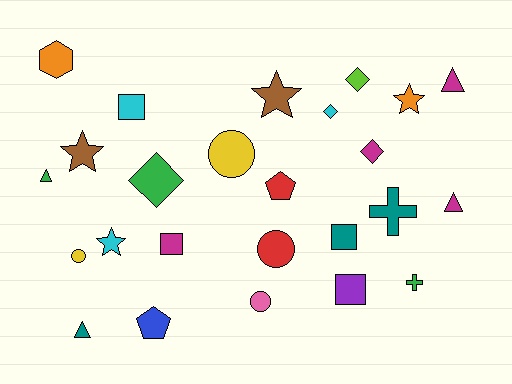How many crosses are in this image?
There are 2 crosses.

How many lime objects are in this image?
There is 1 lime object.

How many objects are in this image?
There are 25 objects.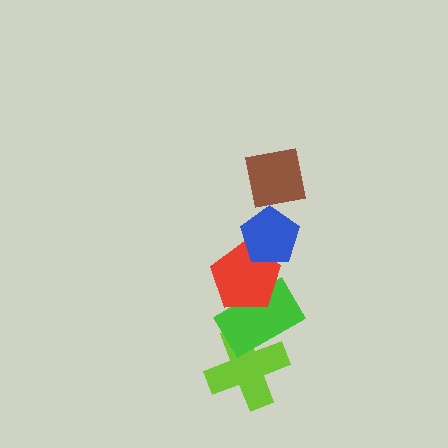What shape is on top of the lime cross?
The green rectangle is on top of the lime cross.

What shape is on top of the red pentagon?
The blue pentagon is on top of the red pentagon.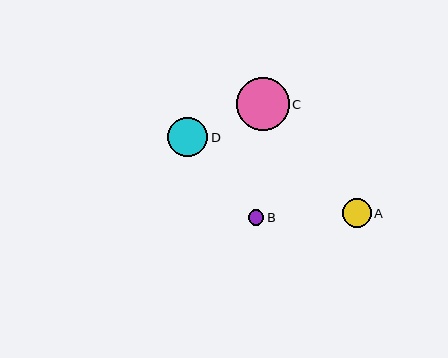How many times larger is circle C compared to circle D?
Circle C is approximately 1.3 times the size of circle D.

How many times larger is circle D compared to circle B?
Circle D is approximately 2.6 times the size of circle B.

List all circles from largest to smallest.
From largest to smallest: C, D, A, B.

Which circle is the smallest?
Circle B is the smallest with a size of approximately 16 pixels.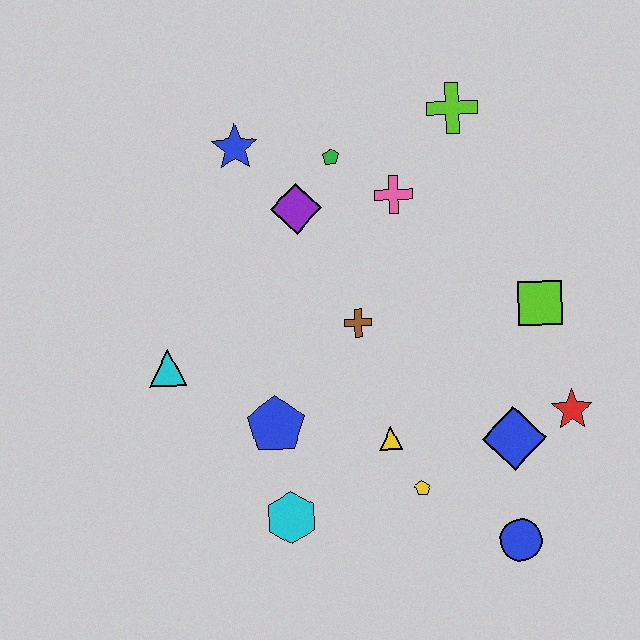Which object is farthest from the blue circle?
The blue star is farthest from the blue circle.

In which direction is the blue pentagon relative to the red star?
The blue pentagon is to the left of the red star.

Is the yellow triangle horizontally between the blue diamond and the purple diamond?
Yes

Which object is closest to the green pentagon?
The purple diamond is closest to the green pentagon.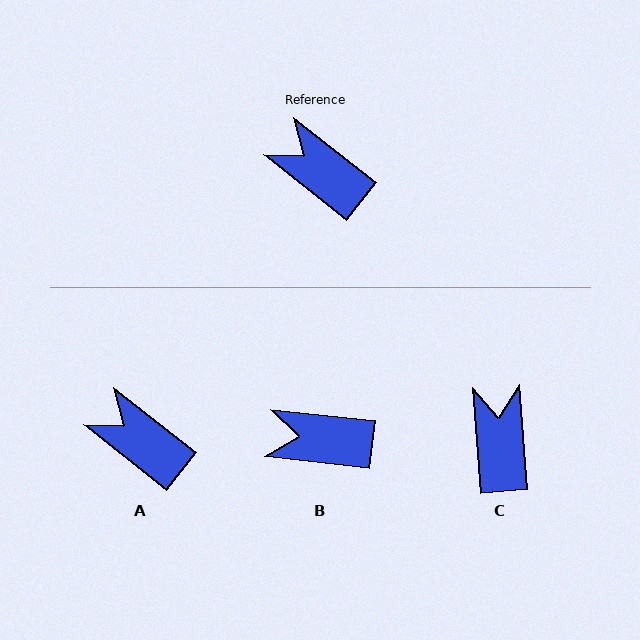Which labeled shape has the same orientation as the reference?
A.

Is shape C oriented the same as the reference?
No, it is off by about 48 degrees.